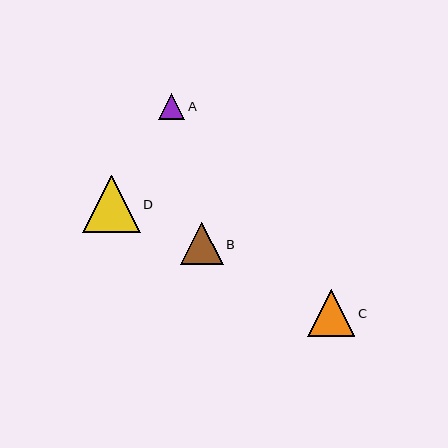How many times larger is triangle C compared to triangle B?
Triangle C is approximately 1.1 times the size of triangle B.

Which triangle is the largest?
Triangle D is the largest with a size of approximately 58 pixels.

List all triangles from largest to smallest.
From largest to smallest: D, C, B, A.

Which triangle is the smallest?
Triangle A is the smallest with a size of approximately 26 pixels.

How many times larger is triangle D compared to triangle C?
Triangle D is approximately 1.2 times the size of triangle C.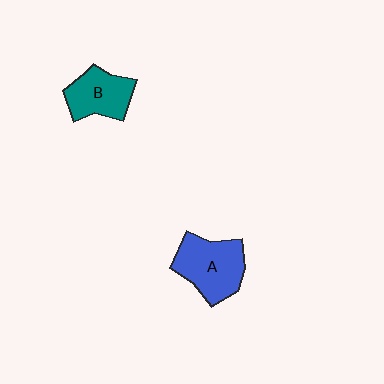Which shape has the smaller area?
Shape B (teal).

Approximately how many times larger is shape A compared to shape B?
Approximately 1.3 times.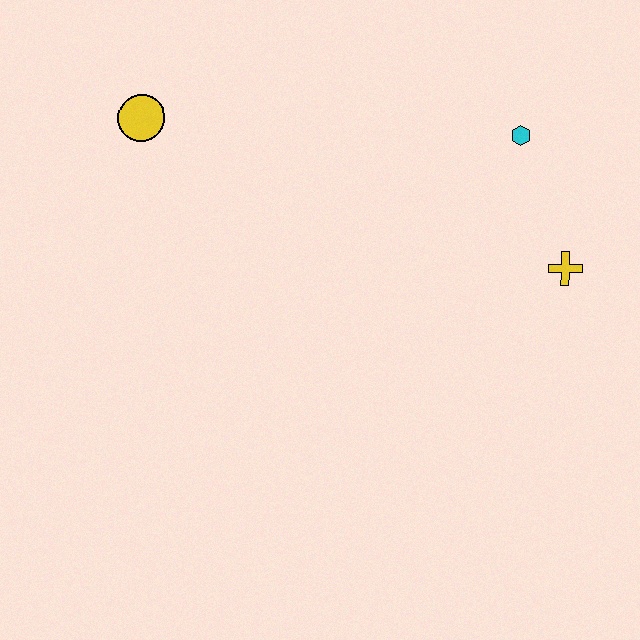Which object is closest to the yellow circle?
The cyan hexagon is closest to the yellow circle.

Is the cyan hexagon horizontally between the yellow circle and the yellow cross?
Yes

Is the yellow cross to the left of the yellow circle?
No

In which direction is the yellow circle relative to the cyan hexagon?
The yellow circle is to the left of the cyan hexagon.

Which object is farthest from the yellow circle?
The yellow cross is farthest from the yellow circle.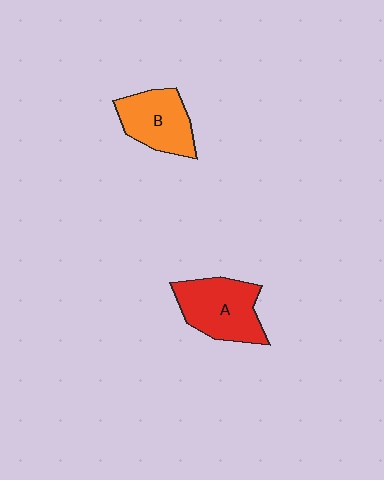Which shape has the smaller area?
Shape B (orange).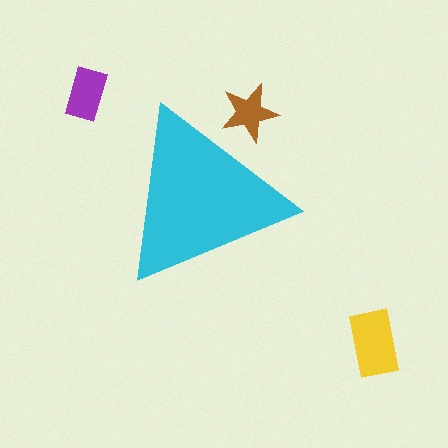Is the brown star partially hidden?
Yes, the brown star is partially hidden behind the cyan triangle.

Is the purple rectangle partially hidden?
No, the purple rectangle is fully visible.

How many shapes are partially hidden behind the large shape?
1 shape is partially hidden.